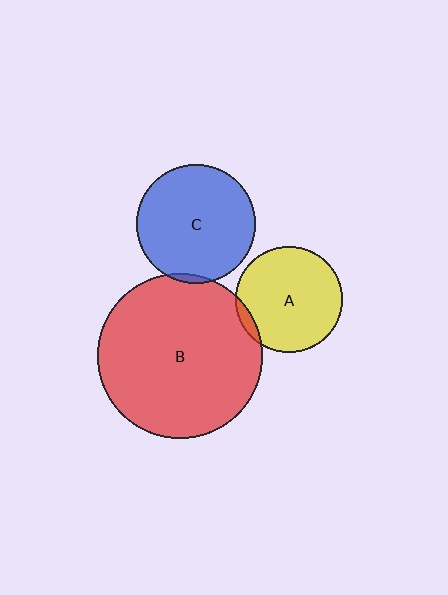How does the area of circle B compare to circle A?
Approximately 2.4 times.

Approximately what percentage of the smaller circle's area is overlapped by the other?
Approximately 5%.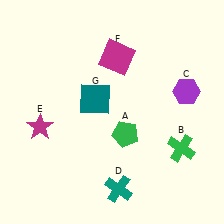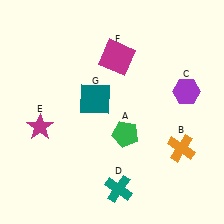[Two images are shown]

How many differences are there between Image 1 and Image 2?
There is 1 difference between the two images.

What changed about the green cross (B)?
In Image 1, B is green. In Image 2, it changed to orange.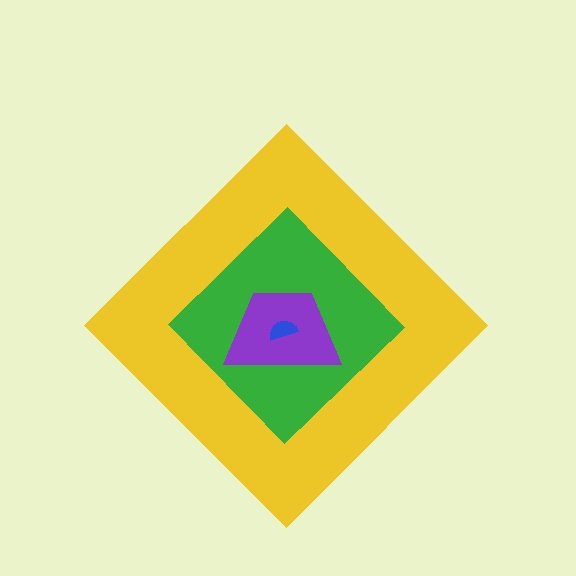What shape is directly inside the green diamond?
The purple trapezoid.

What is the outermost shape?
The yellow diamond.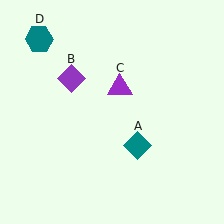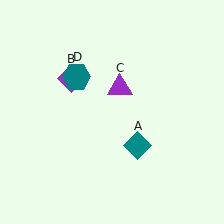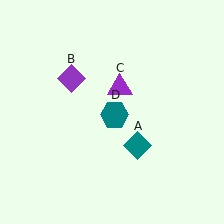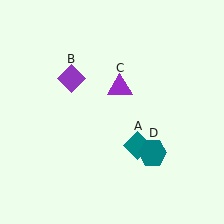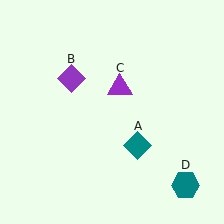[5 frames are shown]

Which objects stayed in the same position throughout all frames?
Teal diamond (object A) and purple diamond (object B) and purple triangle (object C) remained stationary.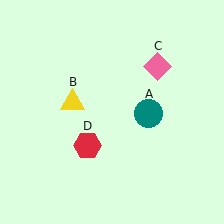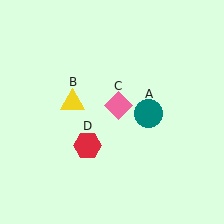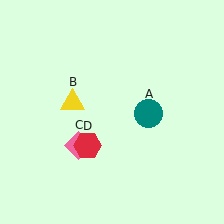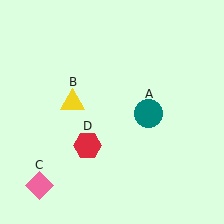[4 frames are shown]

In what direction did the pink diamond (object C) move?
The pink diamond (object C) moved down and to the left.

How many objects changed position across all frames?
1 object changed position: pink diamond (object C).